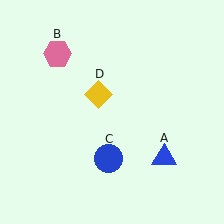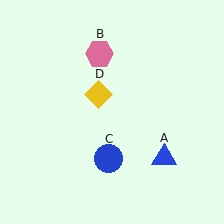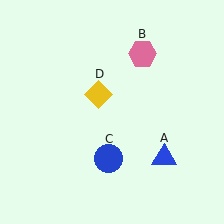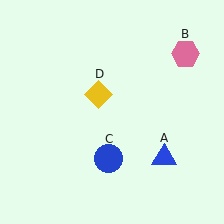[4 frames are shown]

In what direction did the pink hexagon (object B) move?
The pink hexagon (object B) moved right.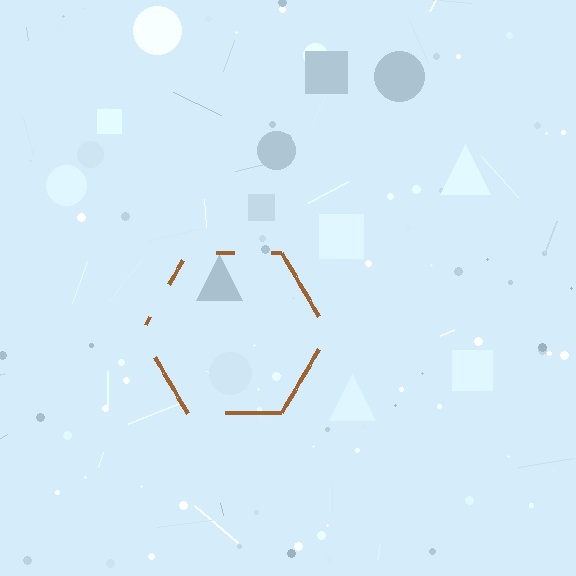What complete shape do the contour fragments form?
The contour fragments form a hexagon.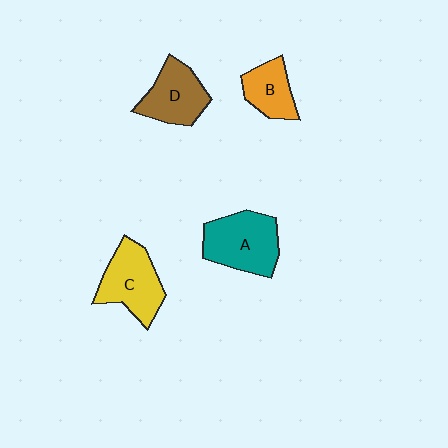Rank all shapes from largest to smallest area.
From largest to smallest: A (teal), C (yellow), D (brown), B (orange).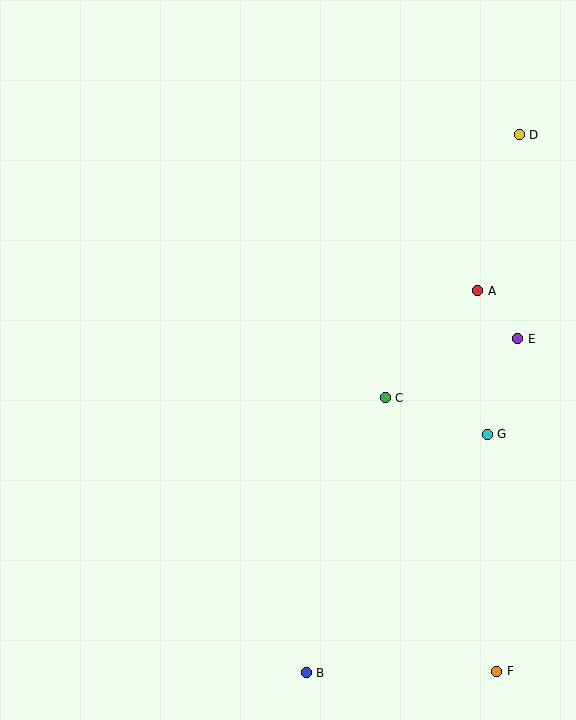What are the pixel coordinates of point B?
Point B is at (306, 673).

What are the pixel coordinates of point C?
Point C is at (385, 398).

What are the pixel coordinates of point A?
Point A is at (478, 291).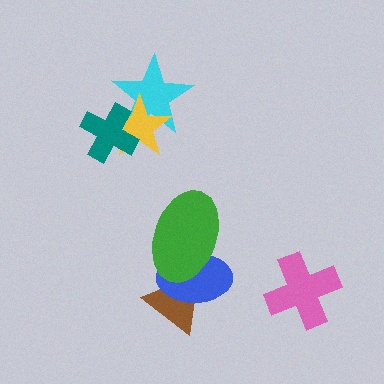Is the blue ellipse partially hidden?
Yes, it is partially covered by another shape.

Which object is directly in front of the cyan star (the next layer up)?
The yellow star is directly in front of the cyan star.